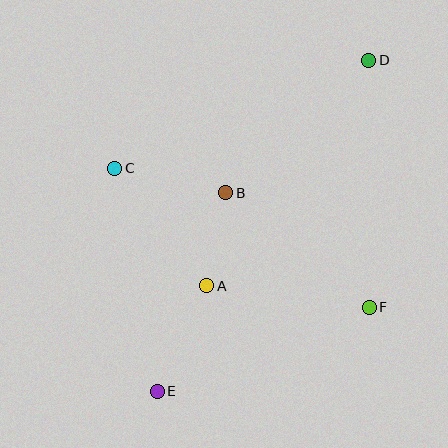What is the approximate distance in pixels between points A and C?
The distance between A and C is approximately 149 pixels.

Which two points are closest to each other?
Points A and B are closest to each other.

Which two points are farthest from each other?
Points D and E are farthest from each other.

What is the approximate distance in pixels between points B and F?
The distance between B and F is approximately 183 pixels.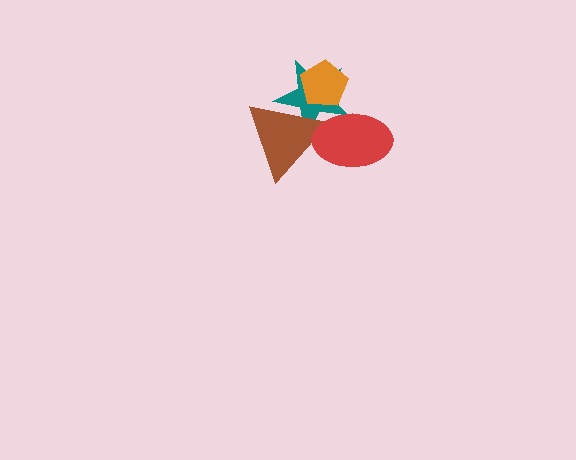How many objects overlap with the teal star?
3 objects overlap with the teal star.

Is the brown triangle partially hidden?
Yes, it is partially covered by another shape.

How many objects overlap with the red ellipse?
2 objects overlap with the red ellipse.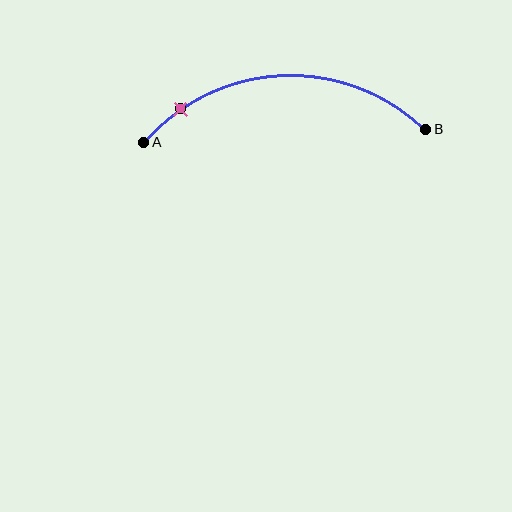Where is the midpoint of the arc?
The arc midpoint is the point on the curve farthest from the straight line joining A and B. It sits above that line.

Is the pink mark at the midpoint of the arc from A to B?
No. The pink mark lies on the arc but is closer to endpoint A. The arc midpoint would be at the point on the curve equidistant along the arc from both A and B.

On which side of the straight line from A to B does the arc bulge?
The arc bulges above the straight line connecting A and B.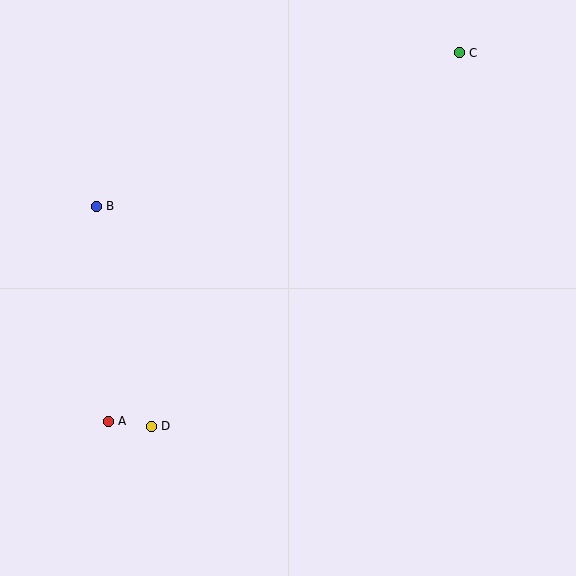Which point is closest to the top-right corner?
Point C is closest to the top-right corner.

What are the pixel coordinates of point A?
Point A is at (108, 421).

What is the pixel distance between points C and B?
The distance between C and B is 394 pixels.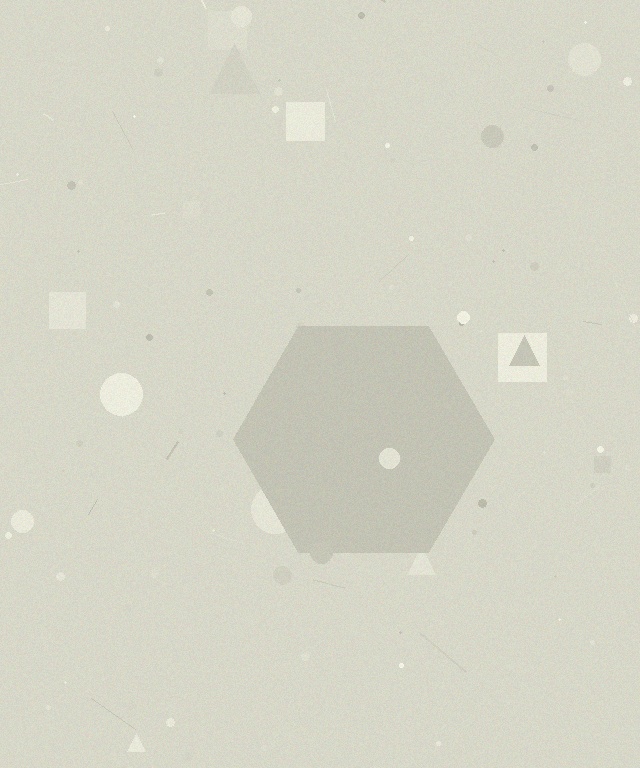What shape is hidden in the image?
A hexagon is hidden in the image.